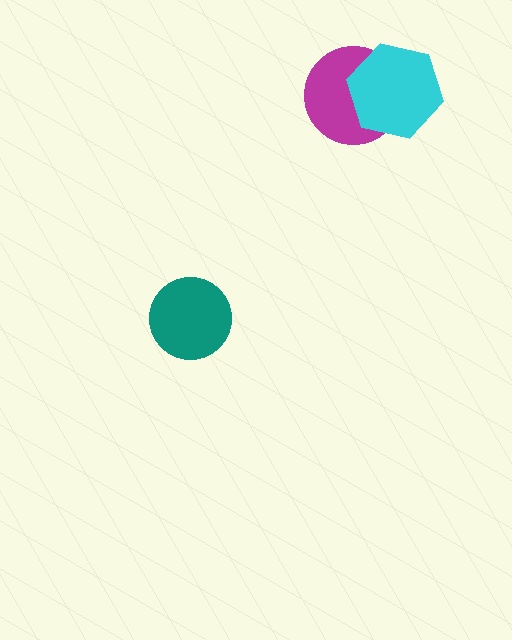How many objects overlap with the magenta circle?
1 object overlaps with the magenta circle.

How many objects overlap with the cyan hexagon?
1 object overlaps with the cyan hexagon.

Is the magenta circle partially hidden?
Yes, it is partially covered by another shape.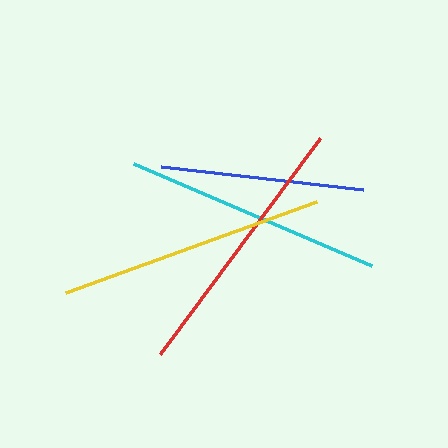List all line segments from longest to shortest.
From longest to shortest: red, yellow, cyan, blue.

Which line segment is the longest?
The red line is the longest at approximately 269 pixels.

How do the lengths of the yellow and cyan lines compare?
The yellow and cyan lines are approximately the same length.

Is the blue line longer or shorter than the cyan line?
The cyan line is longer than the blue line.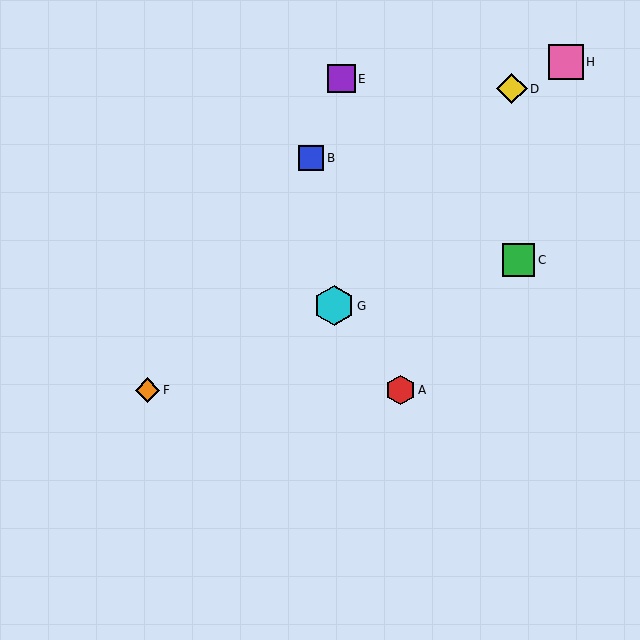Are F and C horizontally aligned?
No, F is at y≈390 and C is at y≈260.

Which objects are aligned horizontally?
Objects A, F are aligned horizontally.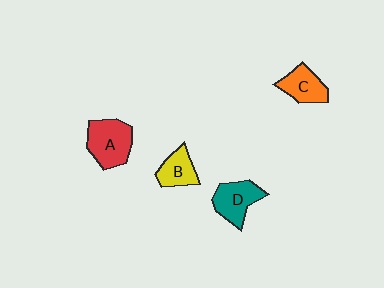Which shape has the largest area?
Shape A (red).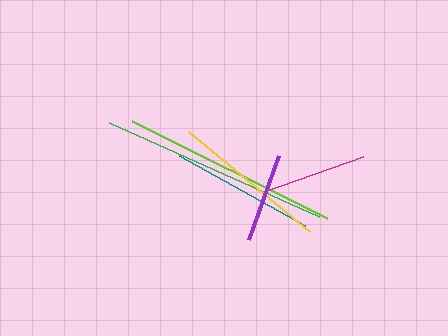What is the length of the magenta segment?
The magenta segment is approximately 105 pixels long.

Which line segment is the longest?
The green line is the longest at approximately 230 pixels.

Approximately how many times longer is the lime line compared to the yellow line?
The lime line is approximately 1.4 times the length of the yellow line.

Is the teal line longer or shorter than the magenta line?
The teal line is longer than the magenta line.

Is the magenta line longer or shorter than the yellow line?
The yellow line is longer than the magenta line.